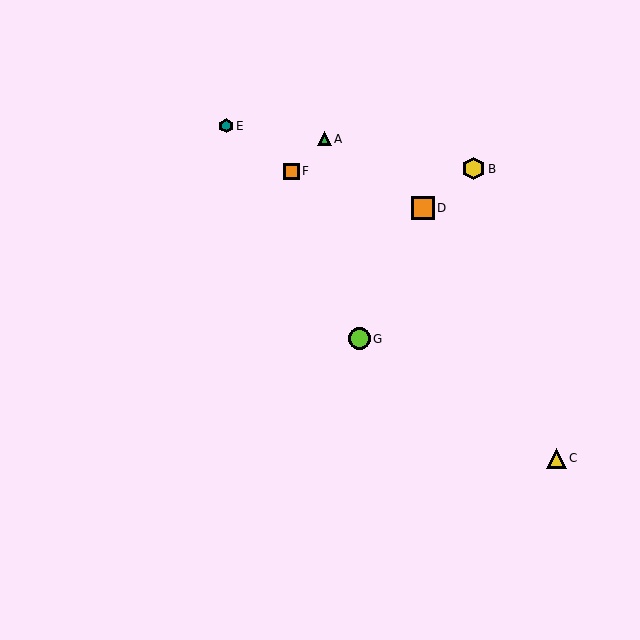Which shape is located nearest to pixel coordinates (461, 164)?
The yellow hexagon (labeled B) at (474, 169) is nearest to that location.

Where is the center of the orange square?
The center of the orange square is at (291, 171).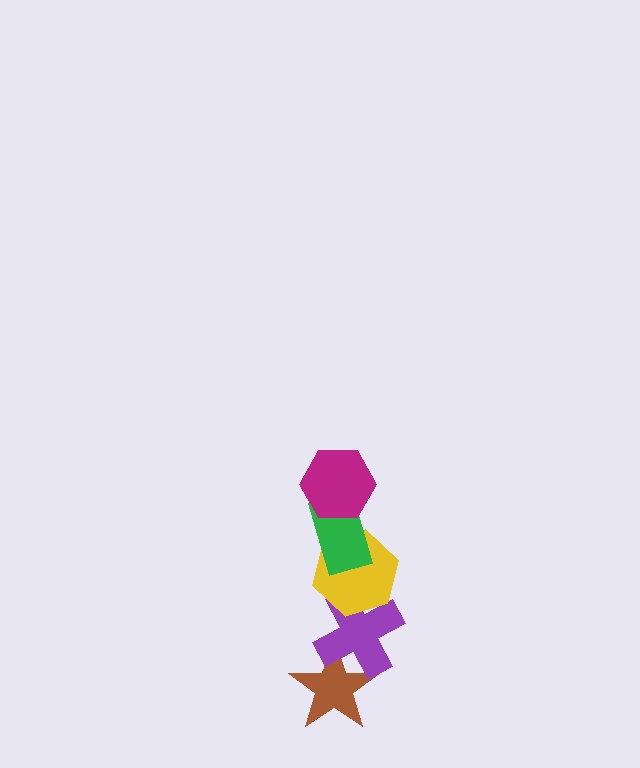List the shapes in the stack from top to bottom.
From top to bottom: the magenta hexagon, the green rectangle, the yellow hexagon, the purple cross, the brown star.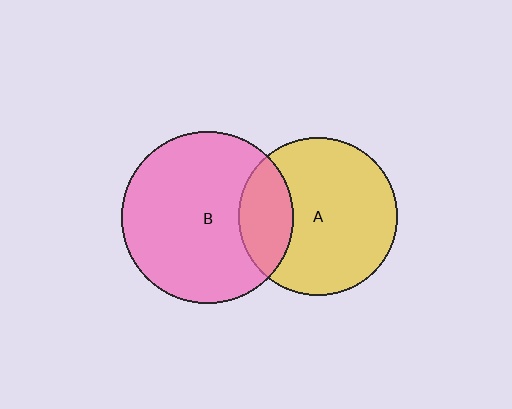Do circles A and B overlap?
Yes.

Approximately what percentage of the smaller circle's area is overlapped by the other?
Approximately 25%.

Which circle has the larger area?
Circle B (pink).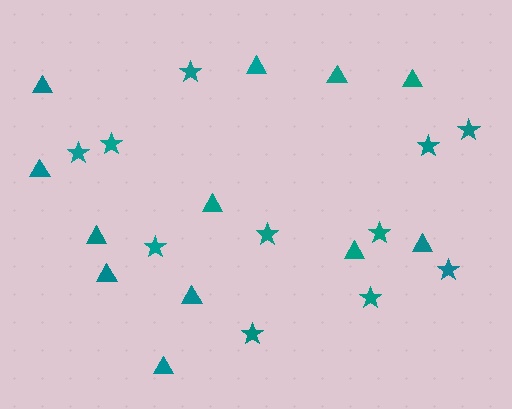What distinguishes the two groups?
There are 2 groups: one group of stars (11) and one group of triangles (12).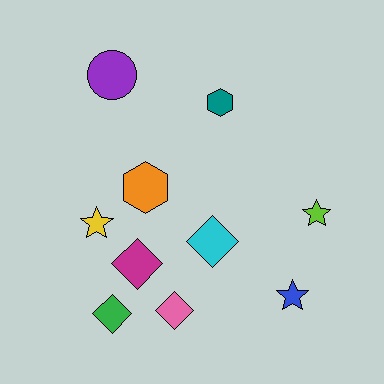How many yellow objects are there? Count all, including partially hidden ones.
There is 1 yellow object.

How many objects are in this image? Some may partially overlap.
There are 10 objects.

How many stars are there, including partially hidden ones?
There are 3 stars.